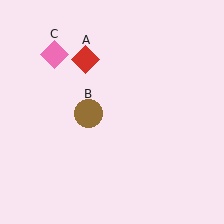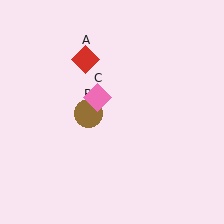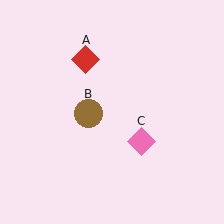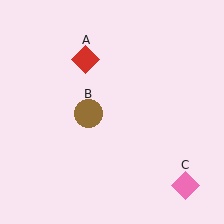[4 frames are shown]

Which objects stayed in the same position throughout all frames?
Red diamond (object A) and brown circle (object B) remained stationary.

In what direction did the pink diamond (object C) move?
The pink diamond (object C) moved down and to the right.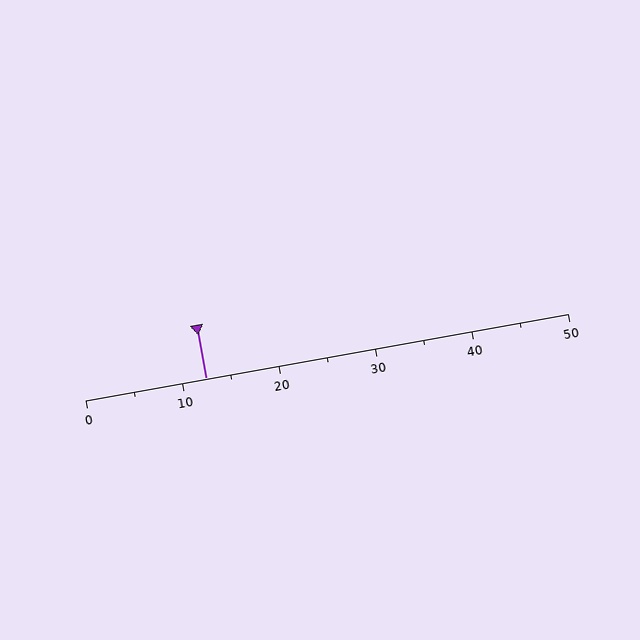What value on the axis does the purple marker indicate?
The marker indicates approximately 12.5.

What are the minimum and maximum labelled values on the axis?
The axis runs from 0 to 50.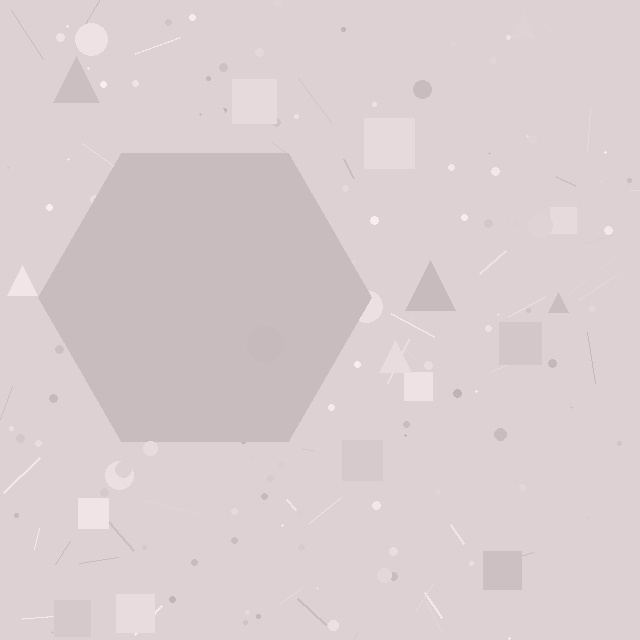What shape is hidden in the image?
A hexagon is hidden in the image.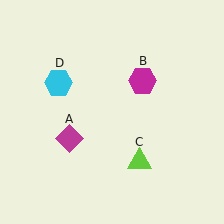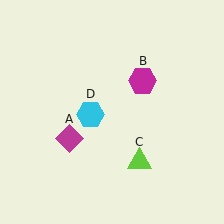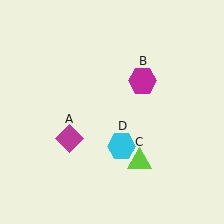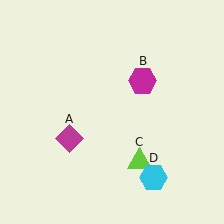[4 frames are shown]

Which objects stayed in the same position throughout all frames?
Magenta diamond (object A) and magenta hexagon (object B) and lime triangle (object C) remained stationary.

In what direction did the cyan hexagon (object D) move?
The cyan hexagon (object D) moved down and to the right.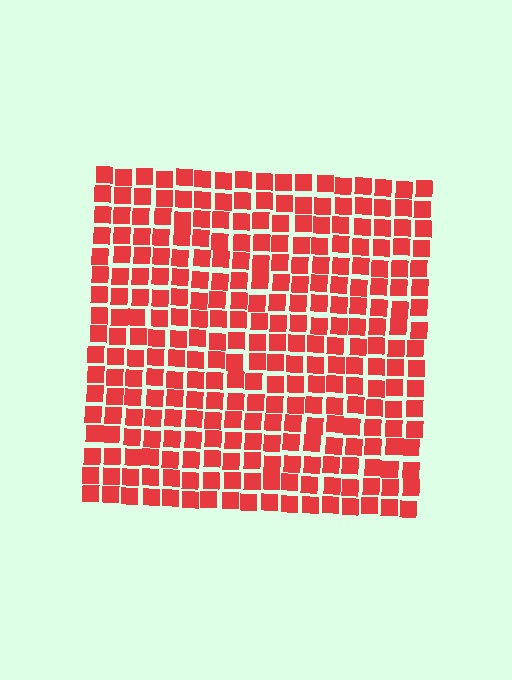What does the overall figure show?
The overall figure shows a square.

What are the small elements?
The small elements are squares.